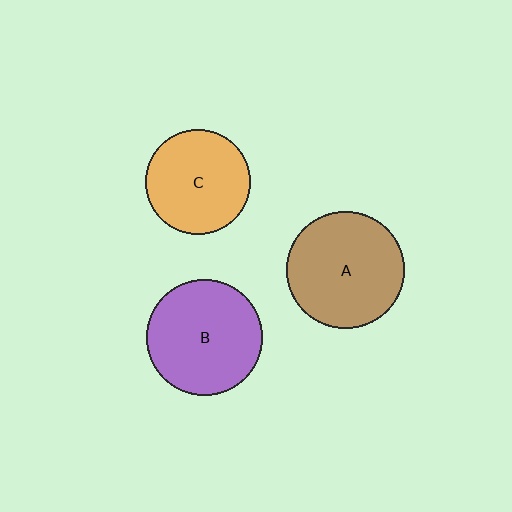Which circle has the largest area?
Circle A (brown).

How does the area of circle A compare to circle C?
Approximately 1.3 times.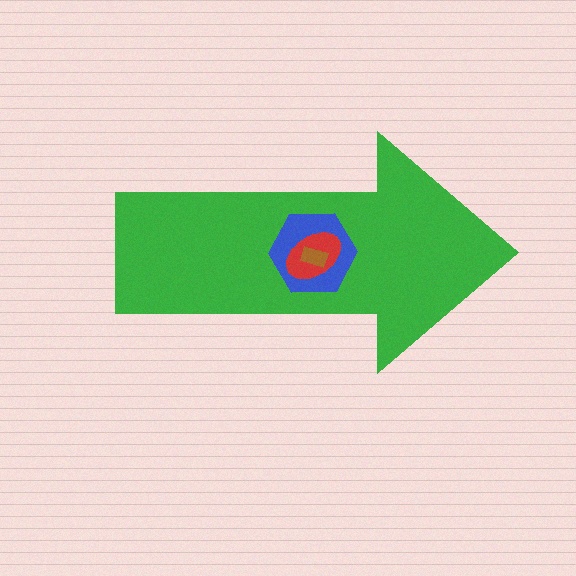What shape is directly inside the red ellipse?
The brown rectangle.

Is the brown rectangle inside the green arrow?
Yes.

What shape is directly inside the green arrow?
The blue hexagon.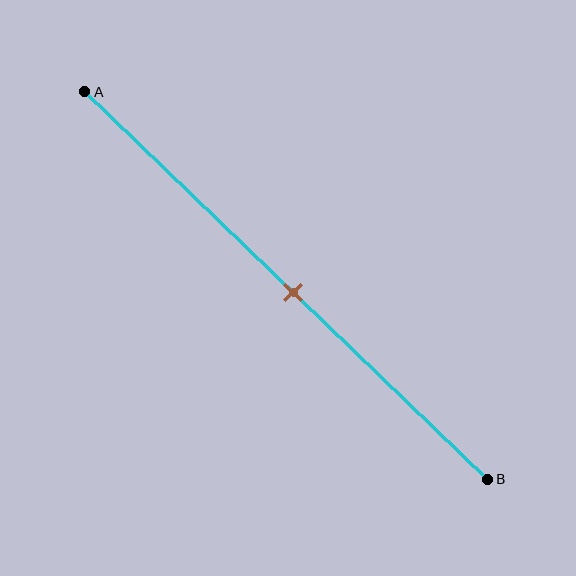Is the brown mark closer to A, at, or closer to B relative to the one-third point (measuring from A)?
The brown mark is closer to point B than the one-third point of segment AB.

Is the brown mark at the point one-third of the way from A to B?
No, the mark is at about 50% from A, not at the 33% one-third point.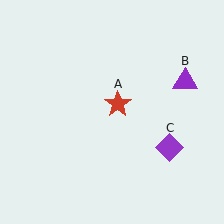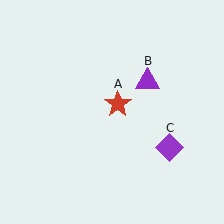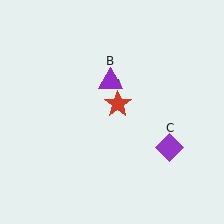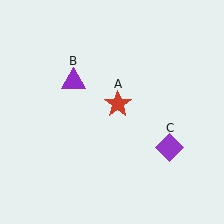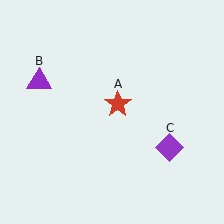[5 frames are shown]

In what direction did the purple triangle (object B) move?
The purple triangle (object B) moved left.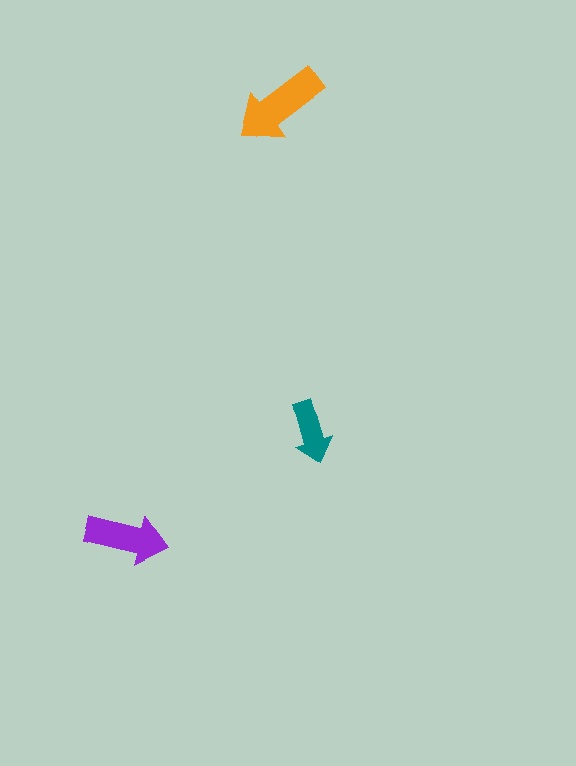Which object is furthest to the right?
The teal arrow is rightmost.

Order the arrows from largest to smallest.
the orange one, the purple one, the teal one.